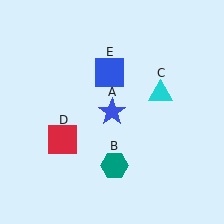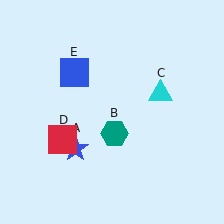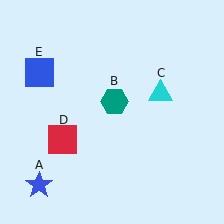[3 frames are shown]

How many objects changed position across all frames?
3 objects changed position: blue star (object A), teal hexagon (object B), blue square (object E).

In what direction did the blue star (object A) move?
The blue star (object A) moved down and to the left.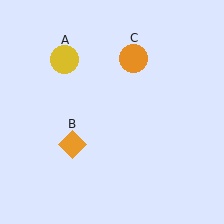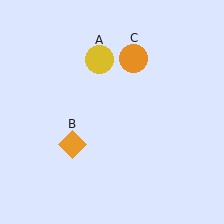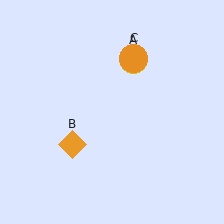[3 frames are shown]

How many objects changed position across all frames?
1 object changed position: yellow circle (object A).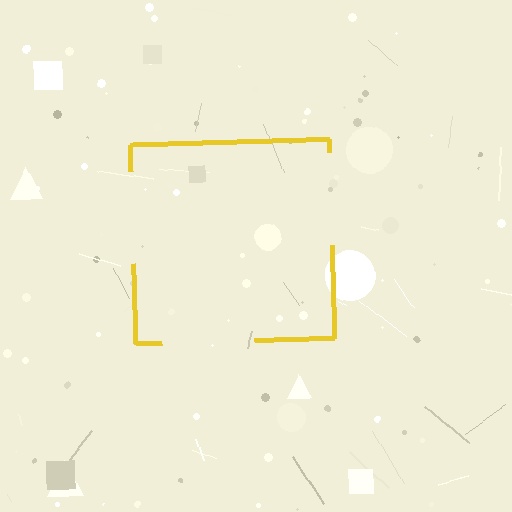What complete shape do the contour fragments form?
The contour fragments form a square.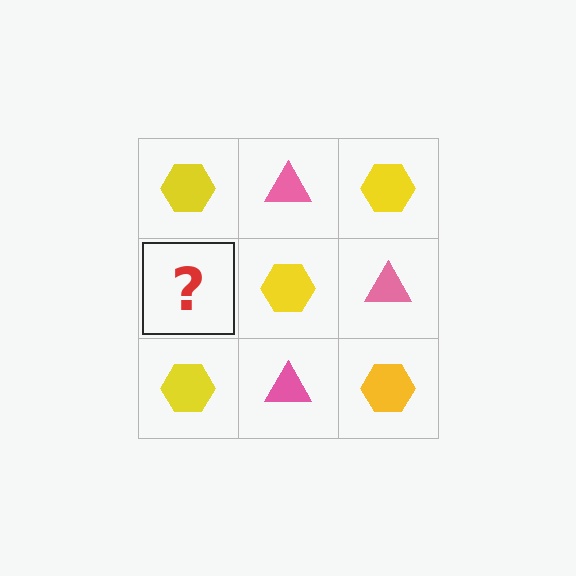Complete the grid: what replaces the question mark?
The question mark should be replaced with a pink triangle.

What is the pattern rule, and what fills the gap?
The rule is that it alternates yellow hexagon and pink triangle in a checkerboard pattern. The gap should be filled with a pink triangle.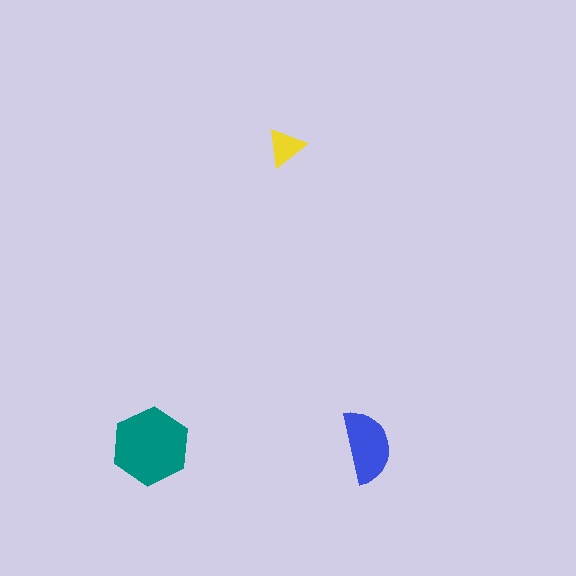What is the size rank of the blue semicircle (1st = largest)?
2nd.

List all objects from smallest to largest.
The yellow triangle, the blue semicircle, the teal hexagon.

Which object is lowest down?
The teal hexagon is bottommost.